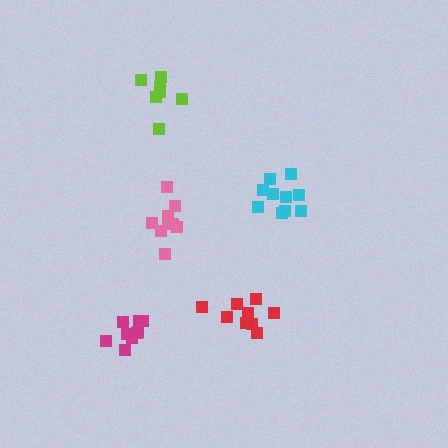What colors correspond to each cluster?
The clusters are colored: magenta, pink, cyan, lime, red.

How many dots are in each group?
Group 1: 9 dots, Group 2: 9 dots, Group 3: 10 dots, Group 4: 7 dots, Group 5: 9 dots (44 total).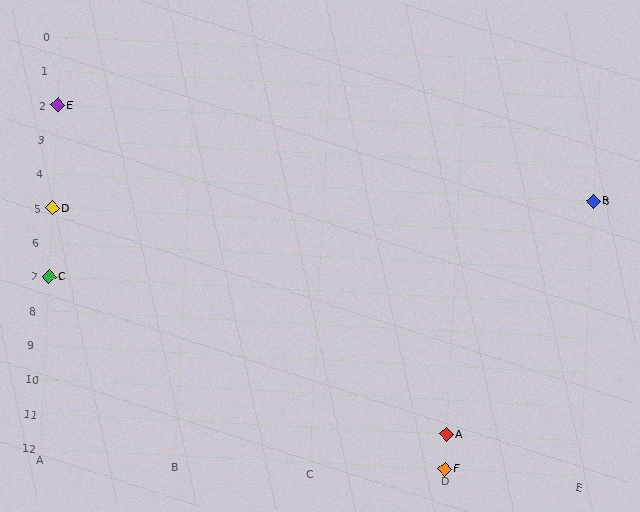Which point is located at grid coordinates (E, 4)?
Point B is at (E, 4).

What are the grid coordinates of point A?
Point A is at grid coordinates (D, 11).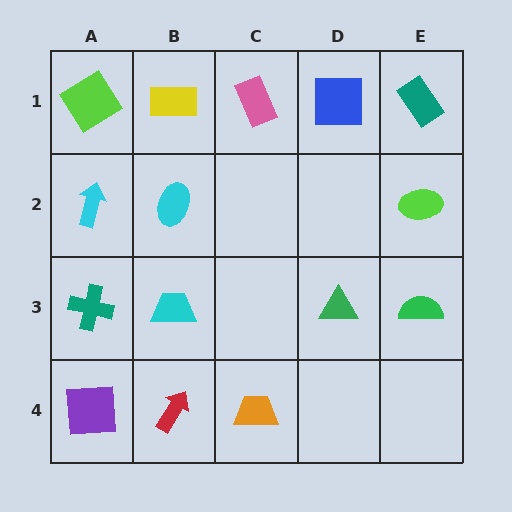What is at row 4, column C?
An orange trapezoid.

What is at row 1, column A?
A lime diamond.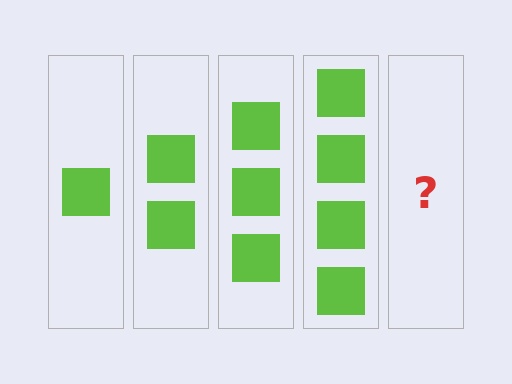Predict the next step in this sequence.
The next step is 5 squares.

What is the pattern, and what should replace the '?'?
The pattern is that each step adds one more square. The '?' should be 5 squares.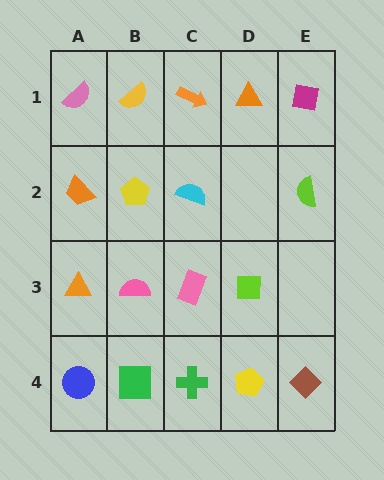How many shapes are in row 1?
5 shapes.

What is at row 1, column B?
A yellow semicircle.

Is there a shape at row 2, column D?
No, that cell is empty.